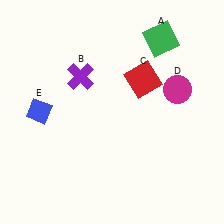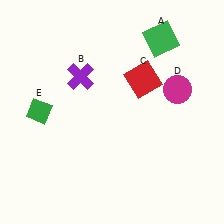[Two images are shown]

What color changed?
The diamond (E) changed from blue in Image 1 to green in Image 2.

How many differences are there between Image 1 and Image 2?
There is 1 difference between the two images.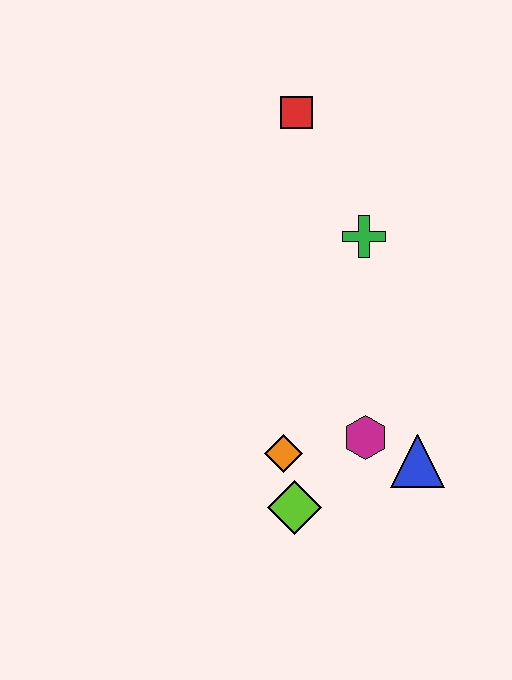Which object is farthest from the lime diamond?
The red square is farthest from the lime diamond.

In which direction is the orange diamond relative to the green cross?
The orange diamond is below the green cross.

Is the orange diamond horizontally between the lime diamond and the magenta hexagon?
No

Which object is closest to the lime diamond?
The orange diamond is closest to the lime diamond.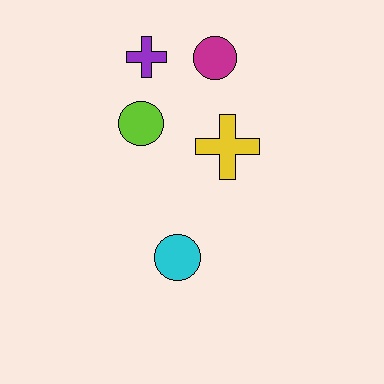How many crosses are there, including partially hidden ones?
There are 2 crosses.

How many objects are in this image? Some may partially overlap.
There are 5 objects.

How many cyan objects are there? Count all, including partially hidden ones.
There is 1 cyan object.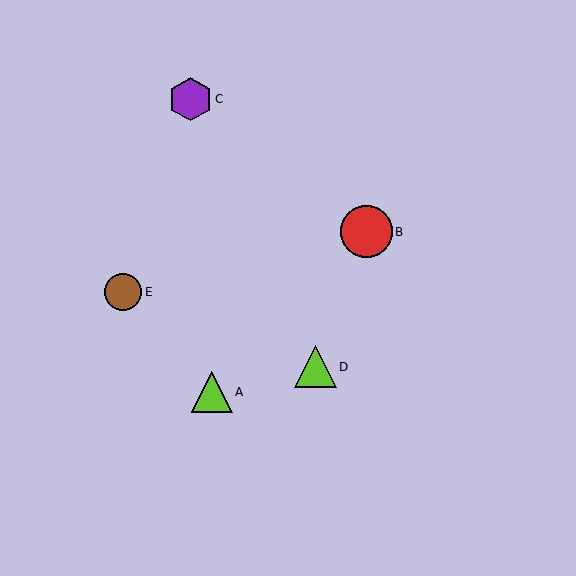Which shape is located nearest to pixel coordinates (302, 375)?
The lime triangle (labeled D) at (315, 367) is nearest to that location.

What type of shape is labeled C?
Shape C is a purple hexagon.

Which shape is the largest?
The red circle (labeled B) is the largest.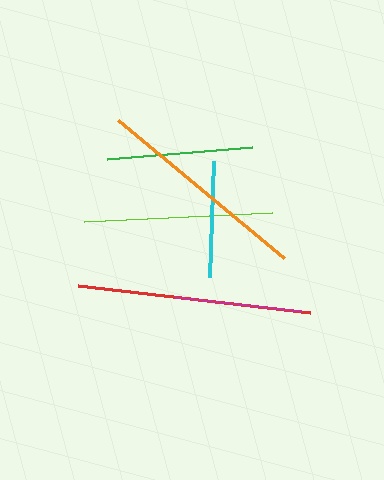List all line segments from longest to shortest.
From longest to shortest: red, orange, lime, green, magenta, cyan.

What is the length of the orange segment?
The orange segment is approximately 216 pixels long.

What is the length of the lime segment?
The lime segment is approximately 188 pixels long.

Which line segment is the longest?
The red line is the longest at approximately 233 pixels.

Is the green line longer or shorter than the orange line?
The orange line is longer than the green line.